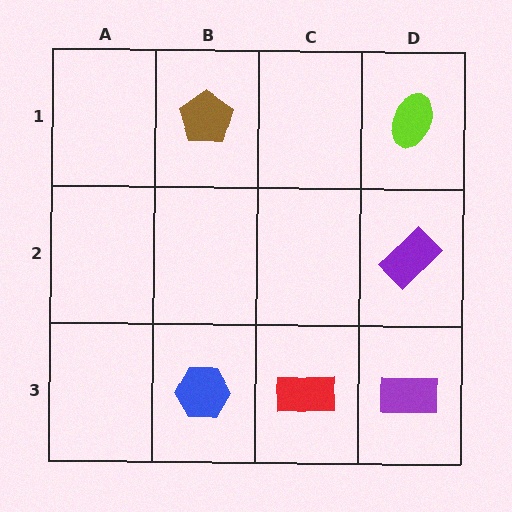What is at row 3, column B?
A blue hexagon.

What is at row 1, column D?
A lime ellipse.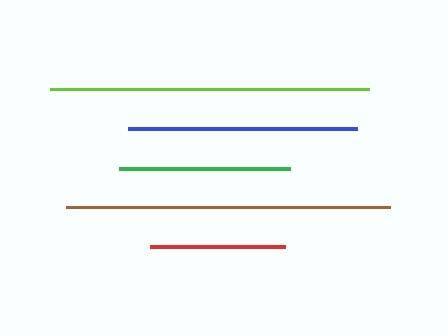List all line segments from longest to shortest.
From longest to shortest: brown, lime, blue, green, red.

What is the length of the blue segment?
The blue segment is approximately 230 pixels long.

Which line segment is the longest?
The brown line is the longest at approximately 324 pixels.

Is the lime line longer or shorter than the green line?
The lime line is longer than the green line.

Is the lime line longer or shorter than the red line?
The lime line is longer than the red line.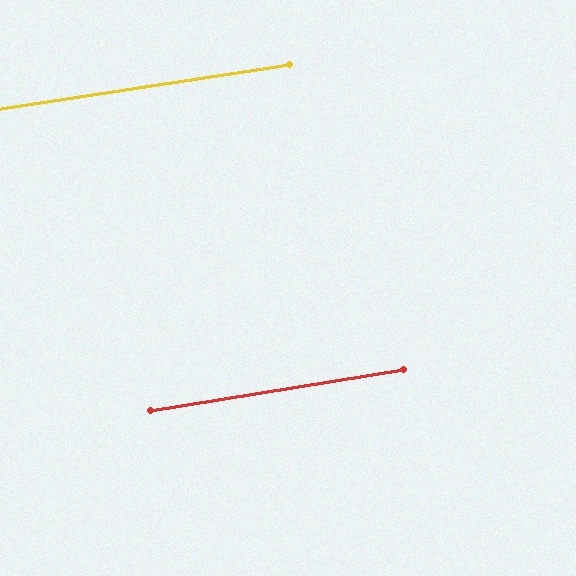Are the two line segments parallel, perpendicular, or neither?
Parallel — their directions differ by only 0.5°.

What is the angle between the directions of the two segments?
Approximately 1 degree.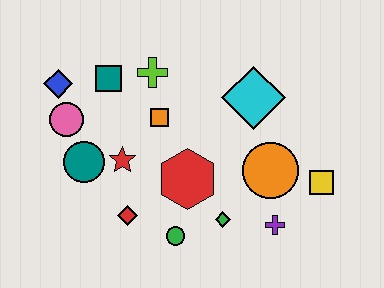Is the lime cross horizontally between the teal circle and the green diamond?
Yes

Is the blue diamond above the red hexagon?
Yes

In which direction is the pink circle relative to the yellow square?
The pink circle is to the left of the yellow square.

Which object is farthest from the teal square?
The yellow square is farthest from the teal square.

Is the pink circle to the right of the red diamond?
No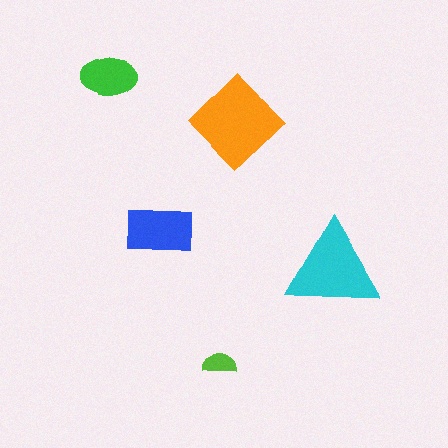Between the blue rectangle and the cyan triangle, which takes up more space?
The cyan triangle.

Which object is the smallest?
The lime semicircle.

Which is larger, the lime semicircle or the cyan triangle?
The cyan triangle.